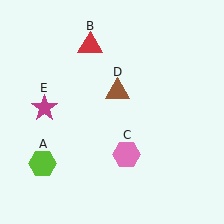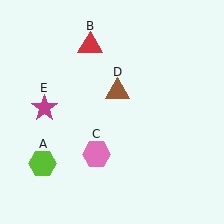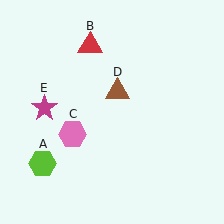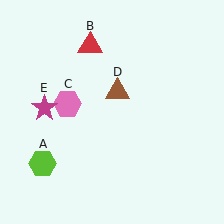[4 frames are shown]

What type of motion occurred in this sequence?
The pink hexagon (object C) rotated clockwise around the center of the scene.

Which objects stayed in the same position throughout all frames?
Lime hexagon (object A) and red triangle (object B) and brown triangle (object D) and magenta star (object E) remained stationary.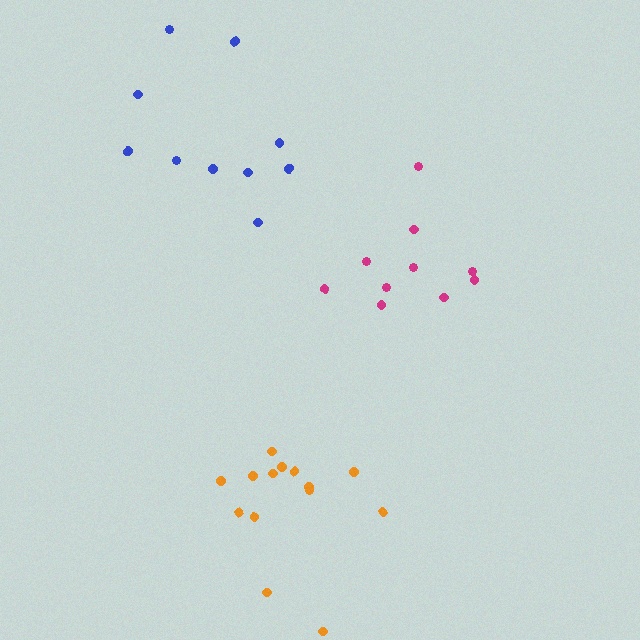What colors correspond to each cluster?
The clusters are colored: blue, magenta, orange.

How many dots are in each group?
Group 1: 10 dots, Group 2: 10 dots, Group 3: 14 dots (34 total).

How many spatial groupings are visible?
There are 3 spatial groupings.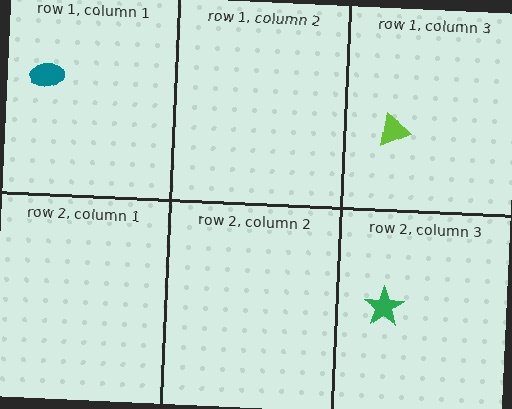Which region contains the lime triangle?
The row 1, column 3 region.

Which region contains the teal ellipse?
The row 1, column 1 region.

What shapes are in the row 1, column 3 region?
The lime triangle.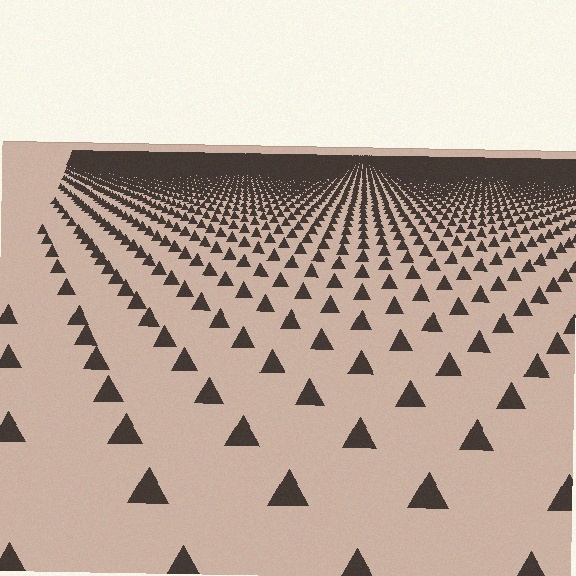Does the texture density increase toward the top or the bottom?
Density increases toward the top.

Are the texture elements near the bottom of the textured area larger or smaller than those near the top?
Larger. Near the bottom, elements are closer to the viewer and appear at a bigger on-screen size.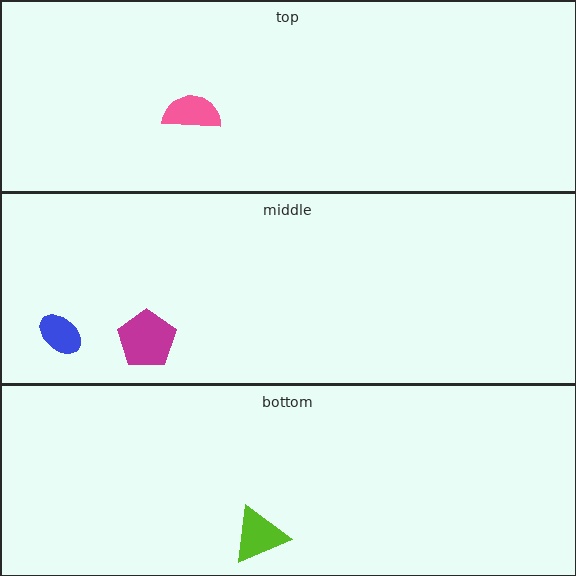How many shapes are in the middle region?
2.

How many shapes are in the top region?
1.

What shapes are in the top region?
The pink semicircle.